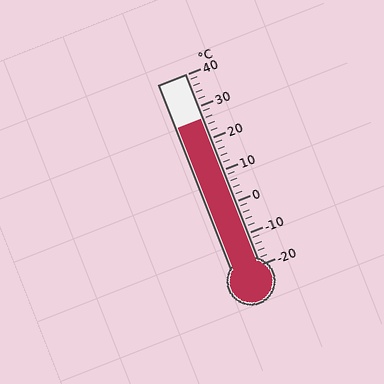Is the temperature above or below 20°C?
The temperature is above 20°C.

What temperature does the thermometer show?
The thermometer shows approximately 26°C.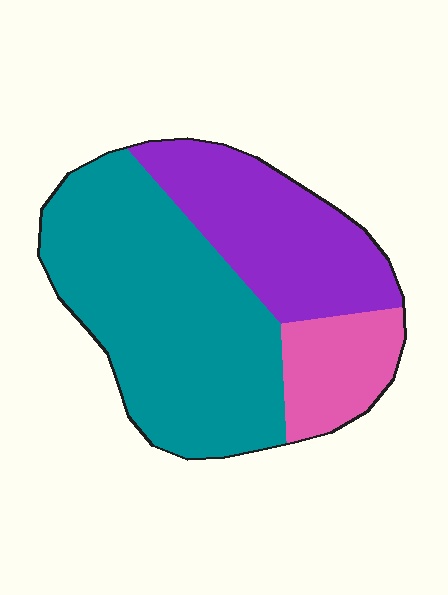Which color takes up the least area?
Pink, at roughly 15%.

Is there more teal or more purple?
Teal.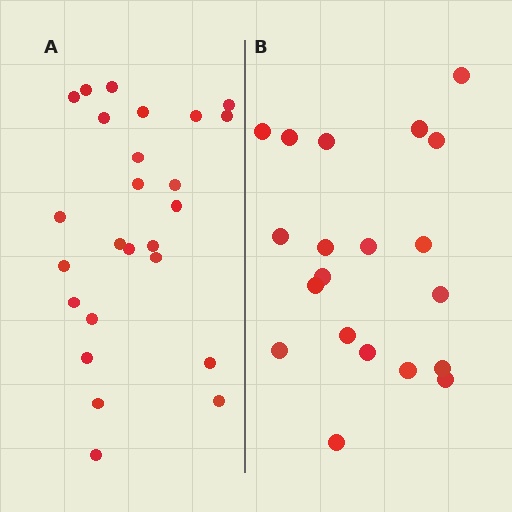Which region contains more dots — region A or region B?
Region A (the left region) has more dots.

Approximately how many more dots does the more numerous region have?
Region A has about 5 more dots than region B.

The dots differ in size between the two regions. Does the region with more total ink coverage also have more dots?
No. Region B has more total ink coverage because its dots are larger, but region A actually contains more individual dots. Total area can be misleading — the number of items is what matters here.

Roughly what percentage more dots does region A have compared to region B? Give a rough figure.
About 25% more.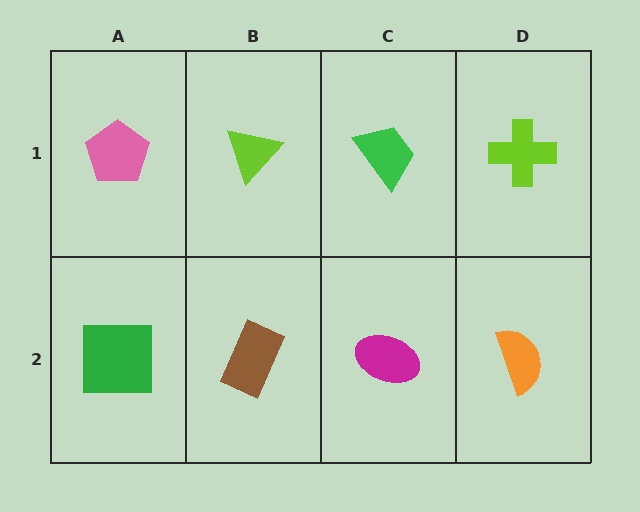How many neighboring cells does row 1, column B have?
3.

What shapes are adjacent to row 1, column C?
A magenta ellipse (row 2, column C), a lime triangle (row 1, column B), a lime cross (row 1, column D).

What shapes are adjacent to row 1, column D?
An orange semicircle (row 2, column D), a green trapezoid (row 1, column C).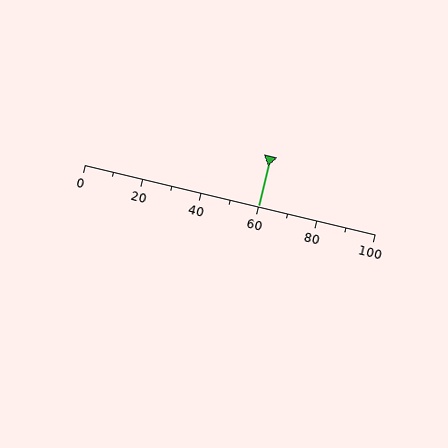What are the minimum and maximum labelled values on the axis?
The axis runs from 0 to 100.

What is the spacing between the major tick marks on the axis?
The major ticks are spaced 20 apart.